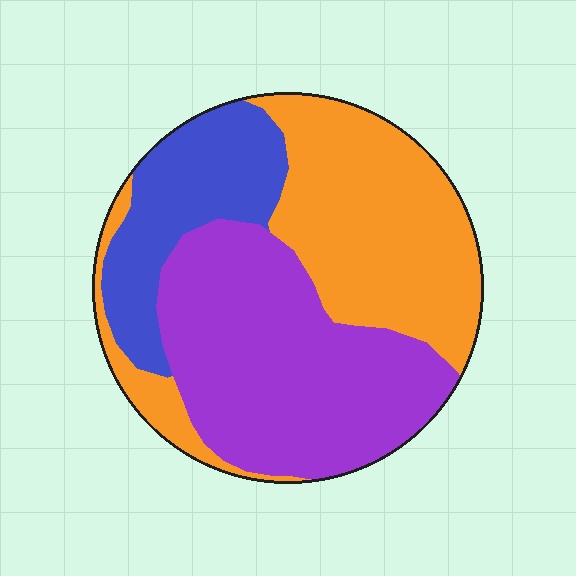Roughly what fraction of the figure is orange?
Orange covers about 40% of the figure.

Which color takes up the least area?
Blue, at roughly 20%.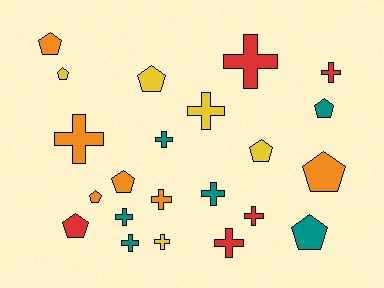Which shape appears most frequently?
Cross, with 12 objects.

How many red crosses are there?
There are 4 red crosses.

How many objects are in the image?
There are 22 objects.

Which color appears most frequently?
Orange, with 6 objects.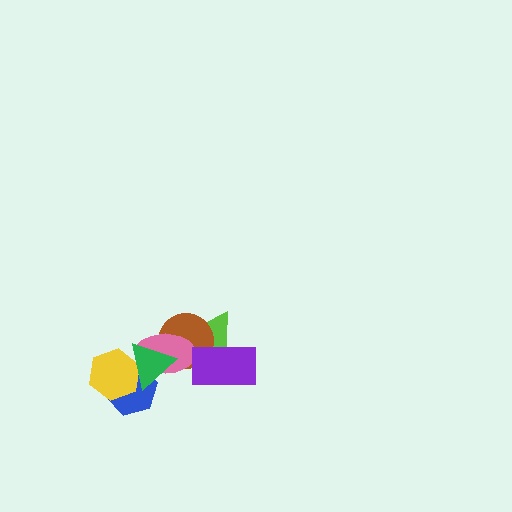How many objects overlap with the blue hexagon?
3 objects overlap with the blue hexagon.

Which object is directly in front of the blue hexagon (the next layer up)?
The yellow hexagon is directly in front of the blue hexagon.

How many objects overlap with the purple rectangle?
2 objects overlap with the purple rectangle.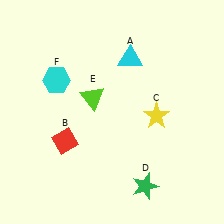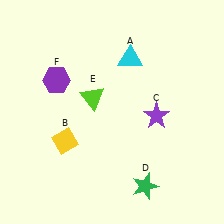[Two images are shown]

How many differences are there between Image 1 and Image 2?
There are 3 differences between the two images.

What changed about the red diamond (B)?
In Image 1, B is red. In Image 2, it changed to yellow.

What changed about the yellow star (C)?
In Image 1, C is yellow. In Image 2, it changed to purple.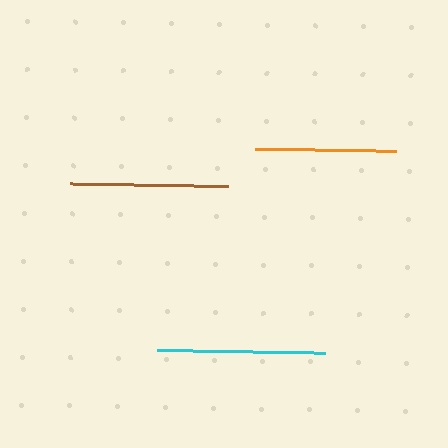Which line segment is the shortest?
The orange line is the shortest at approximately 141 pixels.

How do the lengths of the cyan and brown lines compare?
The cyan and brown lines are approximately the same length.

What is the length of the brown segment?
The brown segment is approximately 158 pixels long.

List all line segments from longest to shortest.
From longest to shortest: cyan, brown, orange.